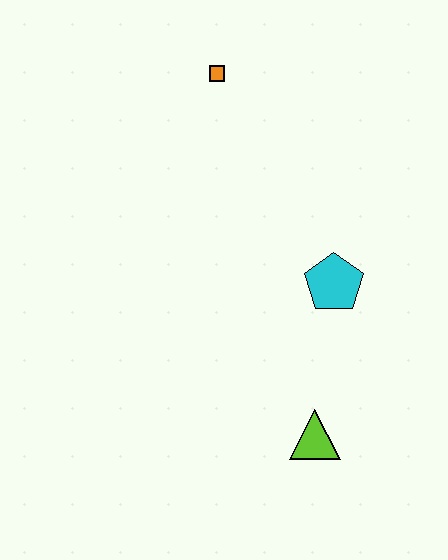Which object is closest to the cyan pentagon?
The lime triangle is closest to the cyan pentagon.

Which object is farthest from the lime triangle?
The orange square is farthest from the lime triangle.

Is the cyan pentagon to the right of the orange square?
Yes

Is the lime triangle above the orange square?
No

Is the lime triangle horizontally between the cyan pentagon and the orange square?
Yes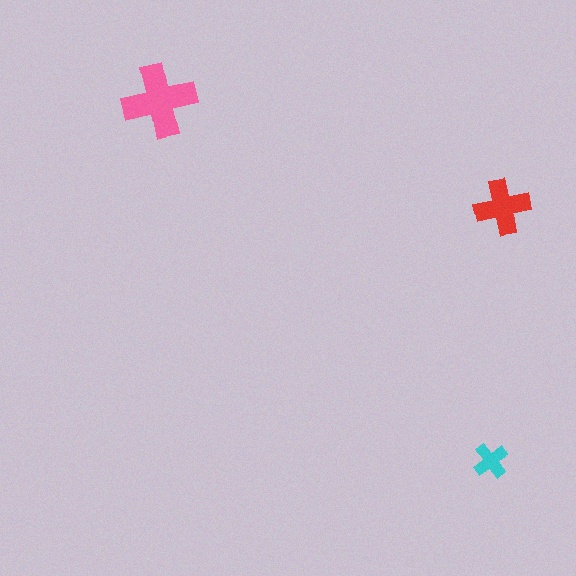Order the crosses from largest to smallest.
the pink one, the red one, the cyan one.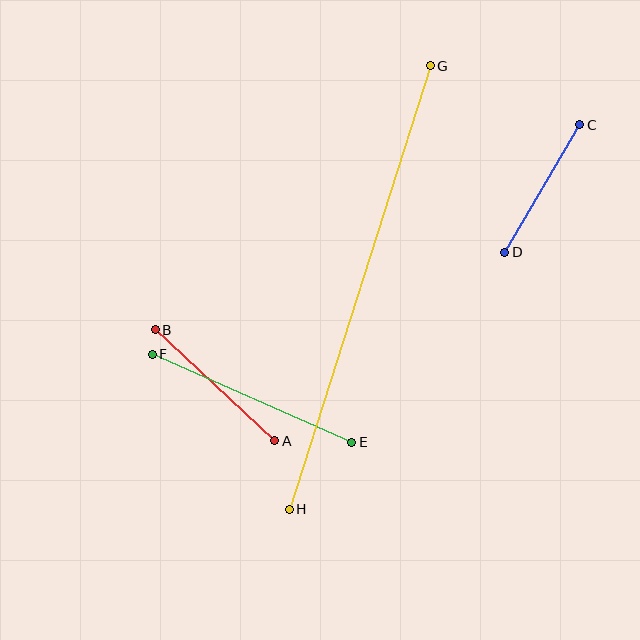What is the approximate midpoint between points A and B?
The midpoint is at approximately (215, 385) pixels.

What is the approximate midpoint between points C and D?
The midpoint is at approximately (542, 189) pixels.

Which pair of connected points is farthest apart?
Points G and H are farthest apart.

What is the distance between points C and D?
The distance is approximately 148 pixels.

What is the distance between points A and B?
The distance is approximately 163 pixels.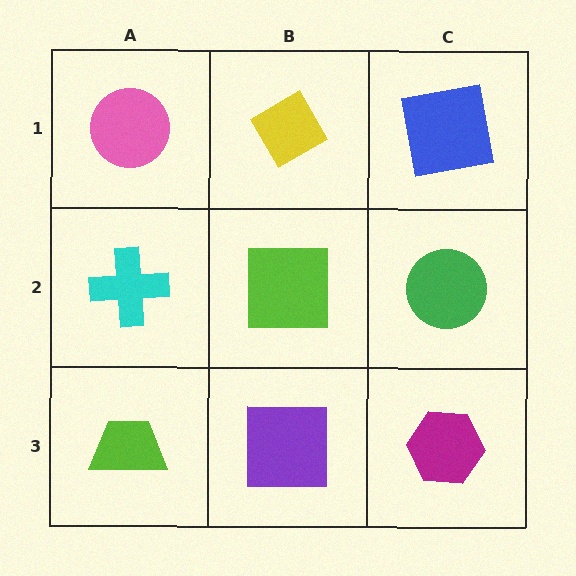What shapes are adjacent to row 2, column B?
A yellow diamond (row 1, column B), a purple square (row 3, column B), a cyan cross (row 2, column A), a green circle (row 2, column C).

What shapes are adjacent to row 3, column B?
A lime square (row 2, column B), a lime trapezoid (row 3, column A), a magenta hexagon (row 3, column C).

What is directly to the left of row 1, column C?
A yellow diamond.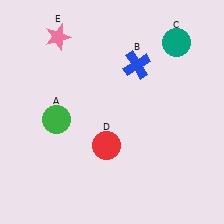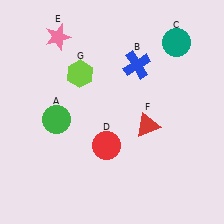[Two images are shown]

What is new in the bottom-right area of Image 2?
A red triangle (F) was added in the bottom-right area of Image 2.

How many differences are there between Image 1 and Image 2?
There are 2 differences between the two images.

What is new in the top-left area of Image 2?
A lime hexagon (G) was added in the top-left area of Image 2.